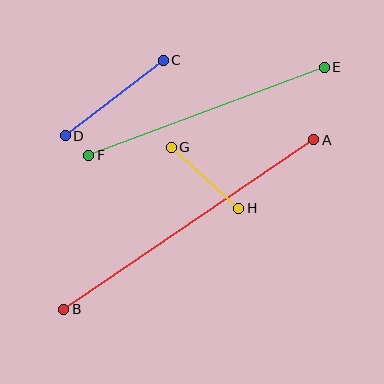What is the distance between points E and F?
The distance is approximately 251 pixels.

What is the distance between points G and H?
The distance is approximately 91 pixels.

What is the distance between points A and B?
The distance is approximately 302 pixels.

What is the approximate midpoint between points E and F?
The midpoint is at approximately (207, 111) pixels.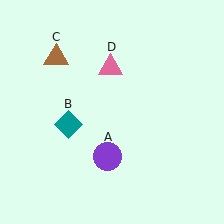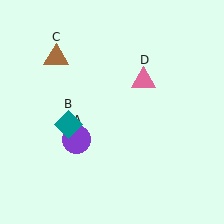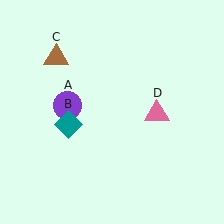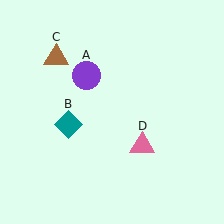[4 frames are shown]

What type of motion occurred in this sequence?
The purple circle (object A), pink triangle (object D) rotated clockwise around the center of the scene.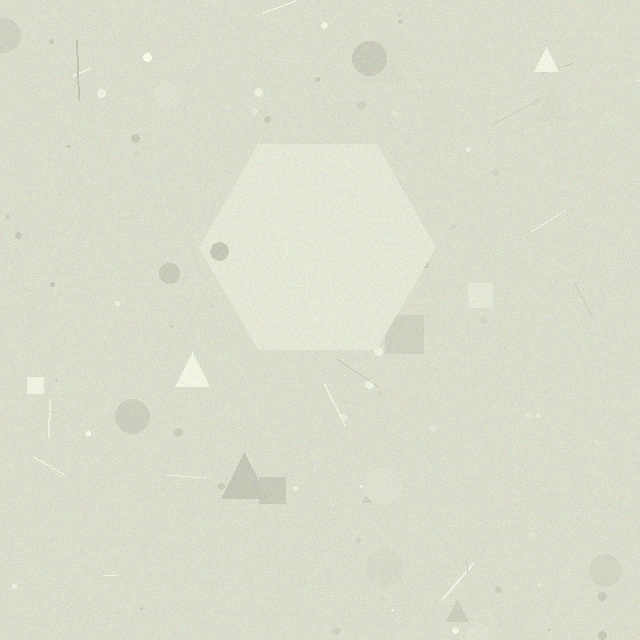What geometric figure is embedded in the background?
A hexagon is embedded in the background.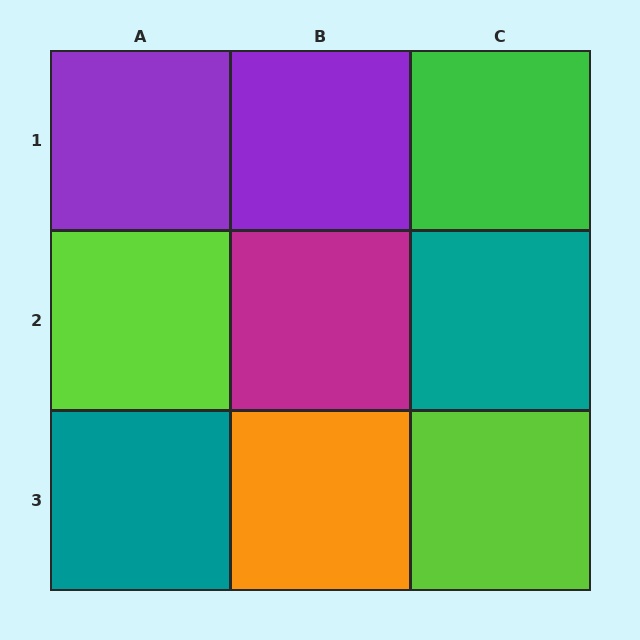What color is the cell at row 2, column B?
Magenta.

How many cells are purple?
2 cells are purple.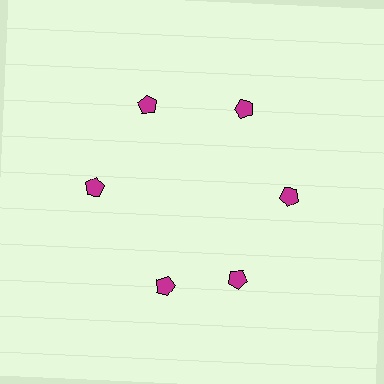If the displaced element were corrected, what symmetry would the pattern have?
It would have 6-fold rotational symmetry — the pattern would map onto itself every 60 degrees.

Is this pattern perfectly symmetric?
No. The 6 magenta pentagons are arranged in a ring, but one element near the 7 o'clock position is rotated out of alignment along the ring, breaking the 6-fold rotational symmetry.